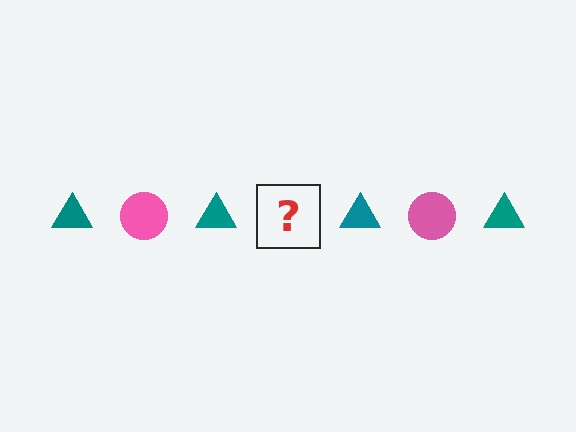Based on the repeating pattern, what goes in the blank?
The blank should be a pink circle.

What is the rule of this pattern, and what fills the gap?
The rule is that the pattern alternates between teal triangle and pink circle. The gap should be filled with a pink circle.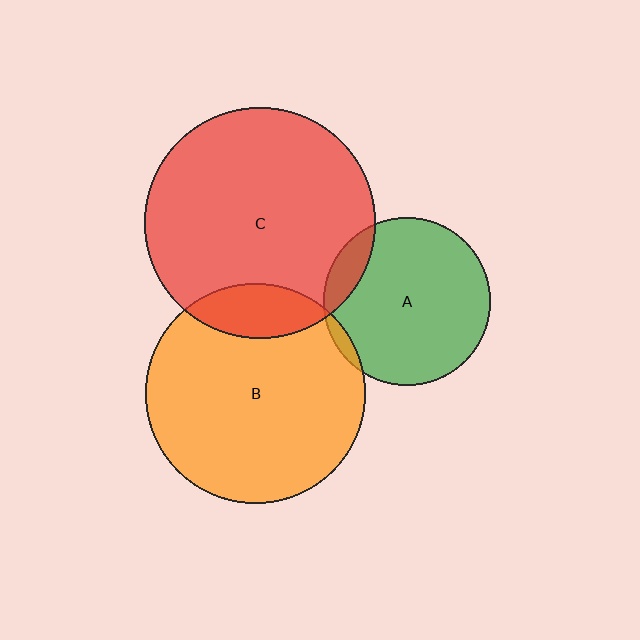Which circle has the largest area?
Circle C (red).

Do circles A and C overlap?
Yes.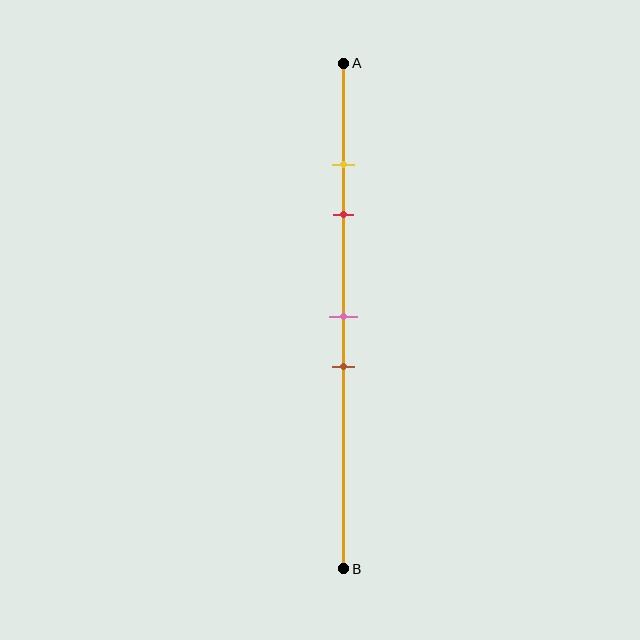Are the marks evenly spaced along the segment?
No, the marks are not evenly spaced.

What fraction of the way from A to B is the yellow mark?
The yellow mark is approximately 20% (0.2) of the way from A to B.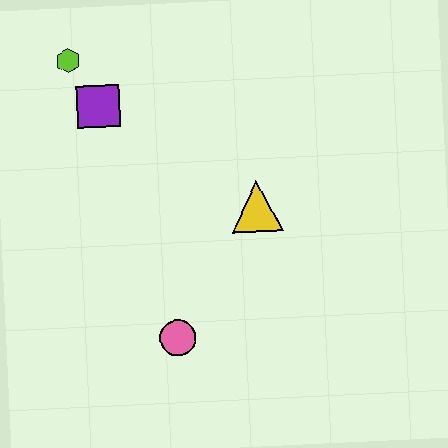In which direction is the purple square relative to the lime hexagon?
The purple square is below the lime hexagon.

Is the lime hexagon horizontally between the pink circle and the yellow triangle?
No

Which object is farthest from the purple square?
The pink circle is farthest from the purple square.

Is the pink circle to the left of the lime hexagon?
No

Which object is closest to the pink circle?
The yellow triangle is closest to the pink circle.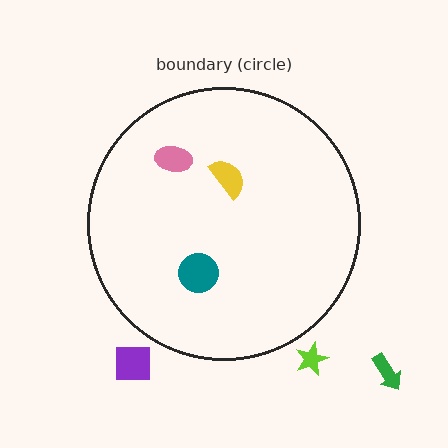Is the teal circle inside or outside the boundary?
Inside.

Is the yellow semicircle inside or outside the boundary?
Inside.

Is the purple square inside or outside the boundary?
Outside.